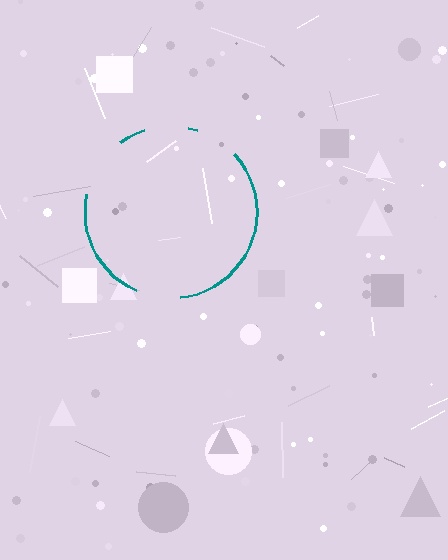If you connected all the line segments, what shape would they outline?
They would outline a circle.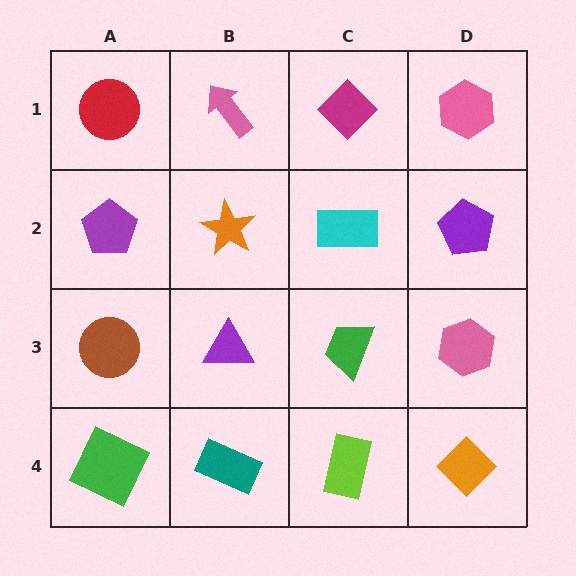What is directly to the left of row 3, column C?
A purple triangle.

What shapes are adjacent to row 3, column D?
A purple pentagon (row 2, column D), an orange diamond (row 4, column D), a green trapezoid (row 3, column C).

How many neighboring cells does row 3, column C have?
4.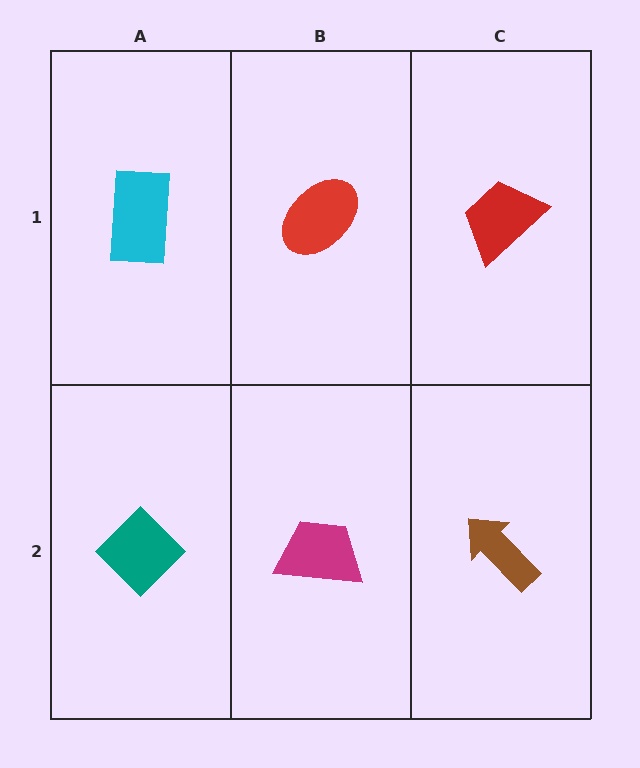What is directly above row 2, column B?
A red ellipse.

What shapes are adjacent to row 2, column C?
A red trapezoid (row 1, column C), a magenta trapezoid (row 2, column B).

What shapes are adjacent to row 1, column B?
A magenta trapezoid (row 2, column B), a cyan rectangle (row 1, column A), a red trapezoid (row 1, column C).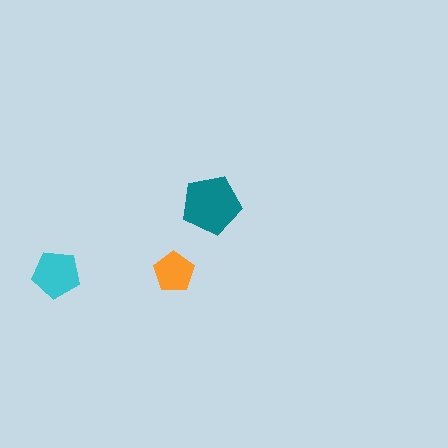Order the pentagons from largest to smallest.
the teal one, the cyan one, the orange one.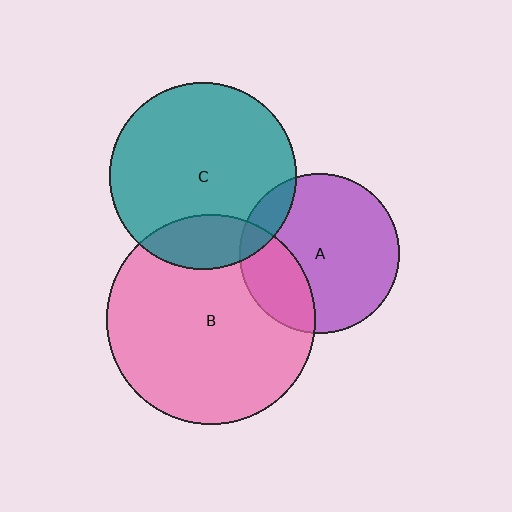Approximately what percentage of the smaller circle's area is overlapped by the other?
Approximately 25%.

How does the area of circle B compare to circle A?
Approximately 1.7 times.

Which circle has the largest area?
Circle B (pink).